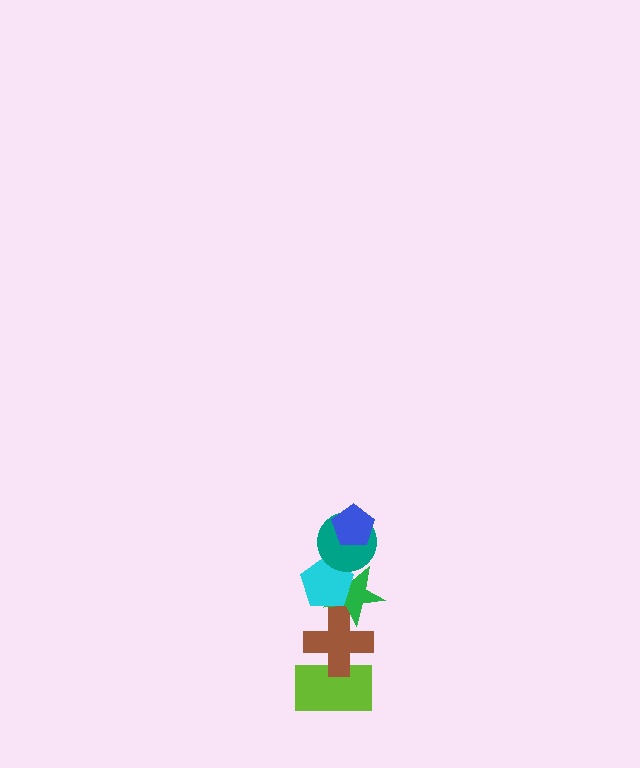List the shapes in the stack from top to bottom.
From top to bottom: the blue pentagon, the teal circle, the cyan pentagon, the green star, the brown cross, the lime rectangle.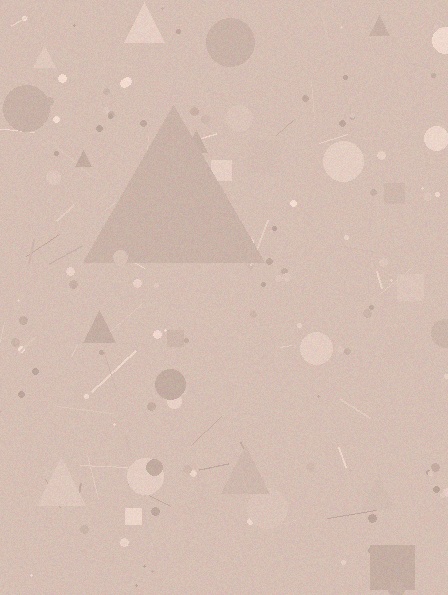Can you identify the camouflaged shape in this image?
The camouflaged shape is a triangle.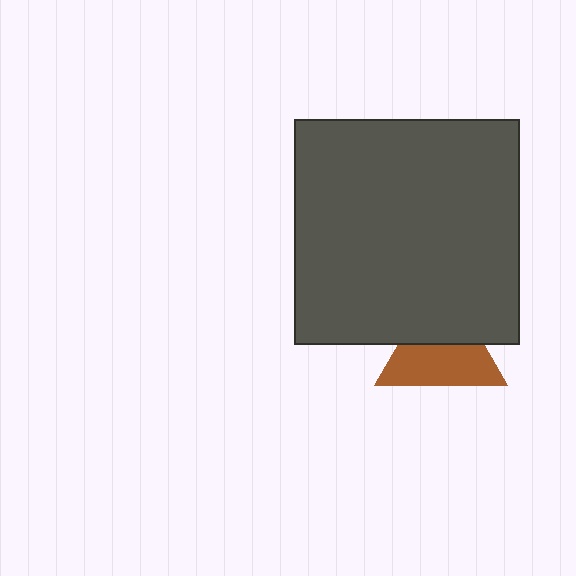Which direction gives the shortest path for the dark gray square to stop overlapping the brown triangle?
Moving up gives the shortest separation.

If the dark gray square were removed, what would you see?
You would see the complete brown triangle.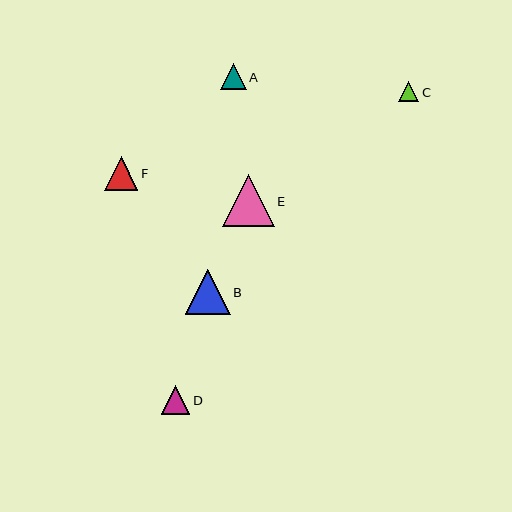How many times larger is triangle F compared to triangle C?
Triangle F is approximately 1.7 times the size of triangle C.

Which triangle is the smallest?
Triangle C is the smallest with a size of approximately 20 pixels.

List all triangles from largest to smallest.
From largest to smallest: E, B, F, D, A, C.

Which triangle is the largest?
Triangle E is the largest with a size of approximately 52 pixels.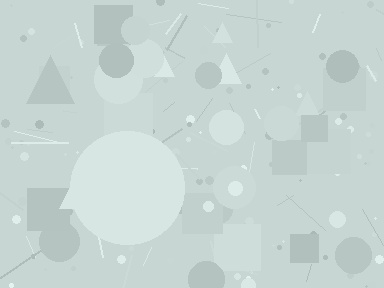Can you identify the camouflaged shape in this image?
The camouflaged shape is a circle.